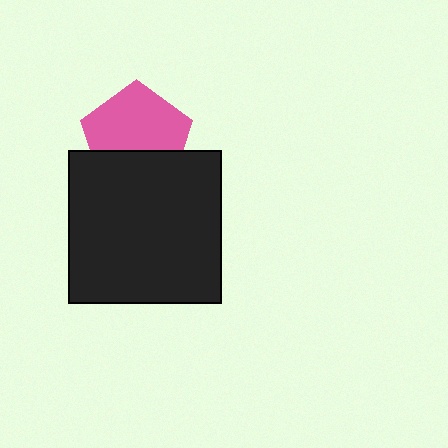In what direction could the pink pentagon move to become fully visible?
The pink pentagon could move up. That would shift it out from behind the black square entirely.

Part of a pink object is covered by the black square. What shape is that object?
It is a pentagon.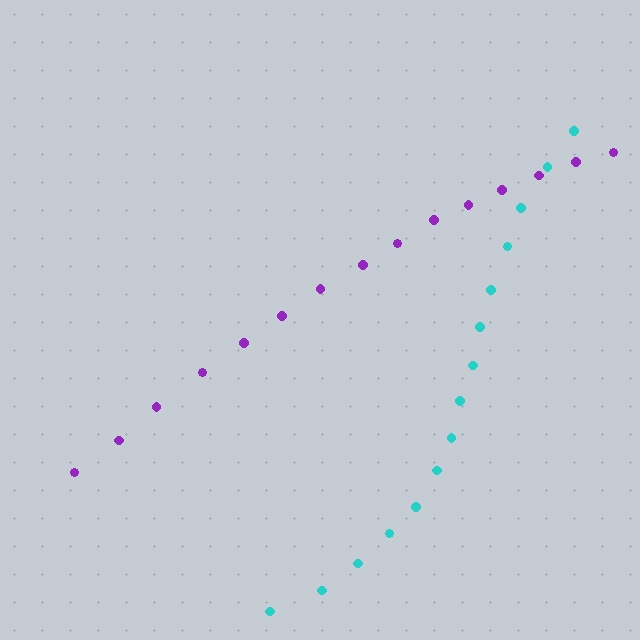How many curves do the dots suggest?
There are 2 distinct paths.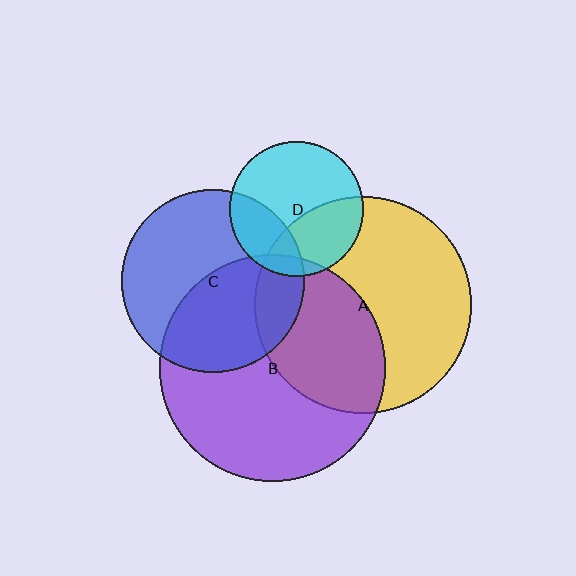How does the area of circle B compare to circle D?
Approximately 2.8 times.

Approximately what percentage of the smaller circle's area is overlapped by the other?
Approximately 35%.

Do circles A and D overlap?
Yes.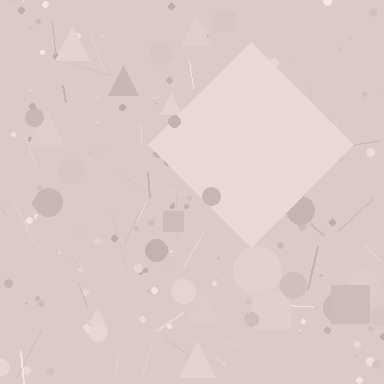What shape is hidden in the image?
A diamond is hidden in the image.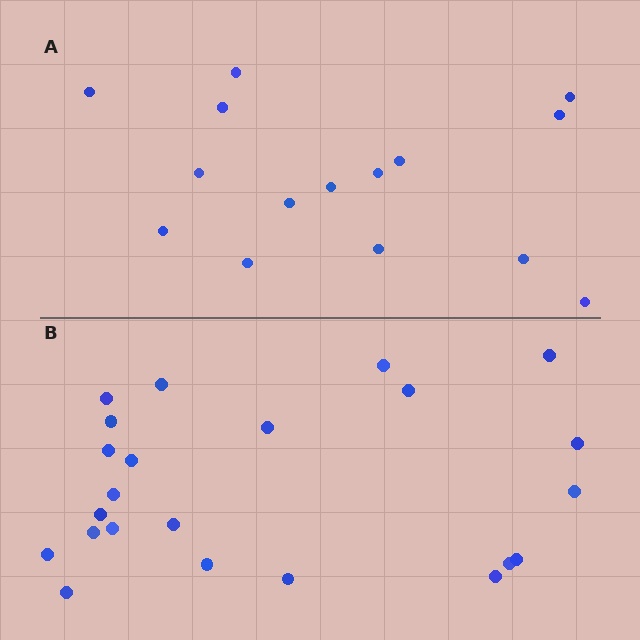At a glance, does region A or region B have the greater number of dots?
Region B (the bottom region) has more dots.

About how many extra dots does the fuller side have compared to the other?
Region B has roughly 8 or so more dots than region A.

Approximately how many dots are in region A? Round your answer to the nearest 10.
About 20 dots. (The exact count is 15, which rounds to 20.)